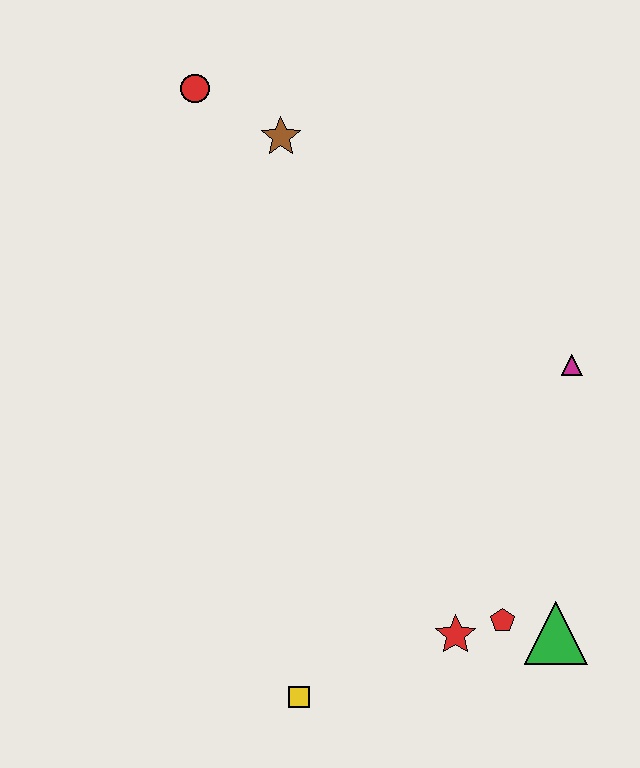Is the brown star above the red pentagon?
Yes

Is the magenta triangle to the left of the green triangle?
No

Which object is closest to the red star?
The red pentagon is closest to the red star.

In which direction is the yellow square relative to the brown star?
The yellow square is below the brown star.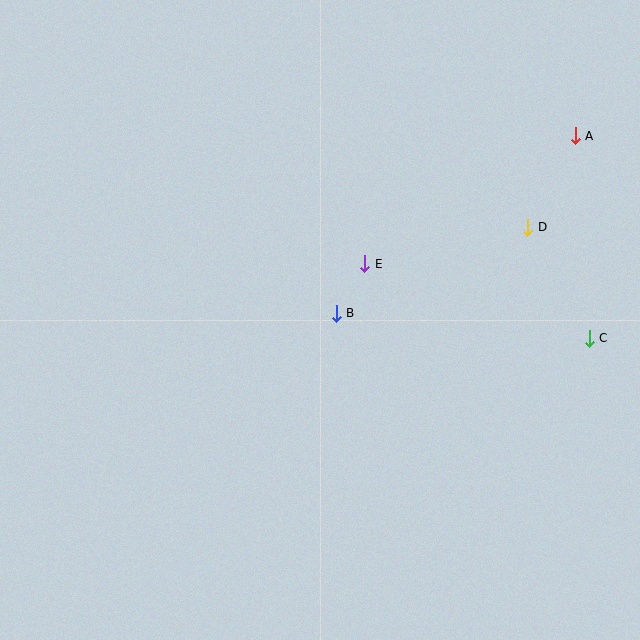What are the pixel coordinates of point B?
Point B is at (336, 313).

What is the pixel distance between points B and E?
The distance between B and E is 57 pixels.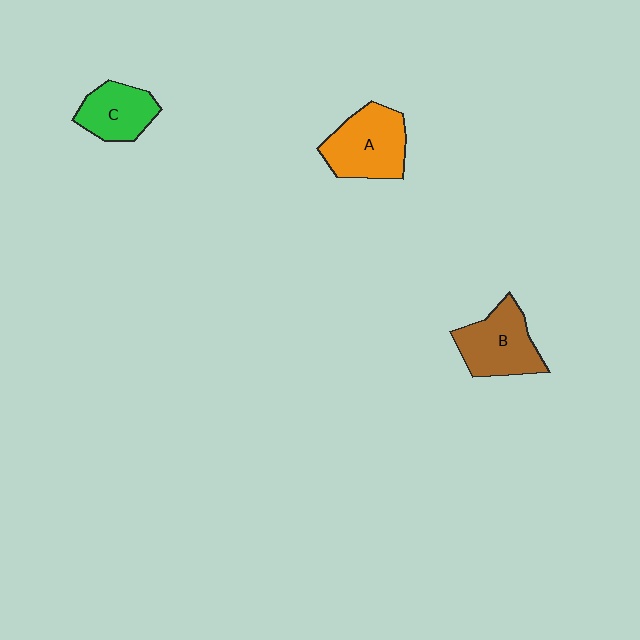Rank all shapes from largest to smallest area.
From largest to smallest: A (orange), B (brown), C (green).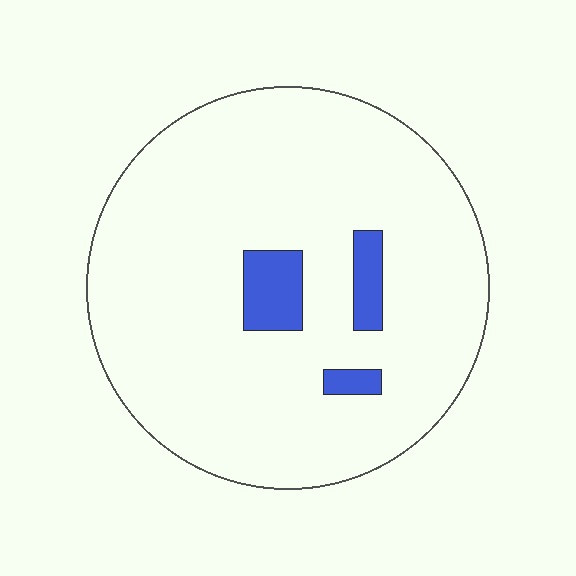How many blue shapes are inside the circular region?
3.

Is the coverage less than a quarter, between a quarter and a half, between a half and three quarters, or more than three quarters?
Less than a quarter.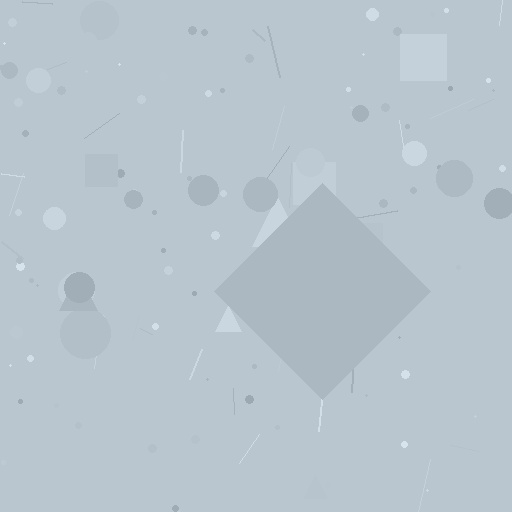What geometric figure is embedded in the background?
A diamond is embedded in the background.